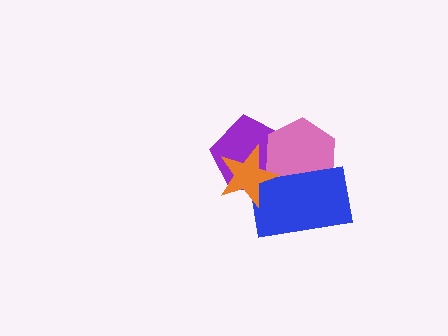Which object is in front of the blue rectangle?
The orange star is in front of the blue rectangle.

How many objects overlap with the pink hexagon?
3 objects overlap with the pink hexagon.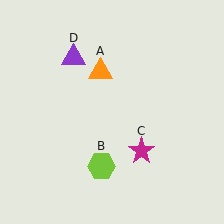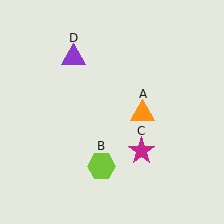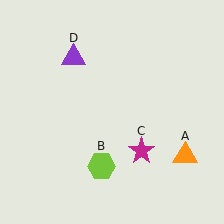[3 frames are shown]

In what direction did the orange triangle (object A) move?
The orange triangle (object A) moved down and to the right.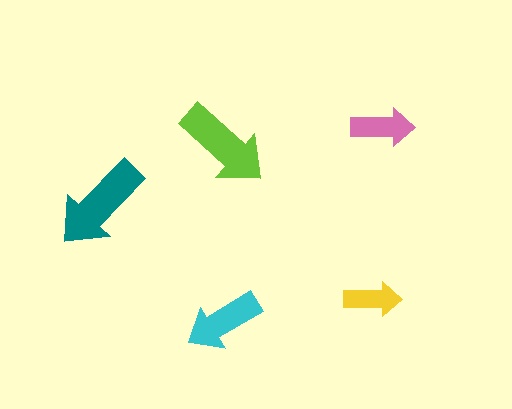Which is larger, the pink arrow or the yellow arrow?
The pink one.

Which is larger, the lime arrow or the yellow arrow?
The lime one.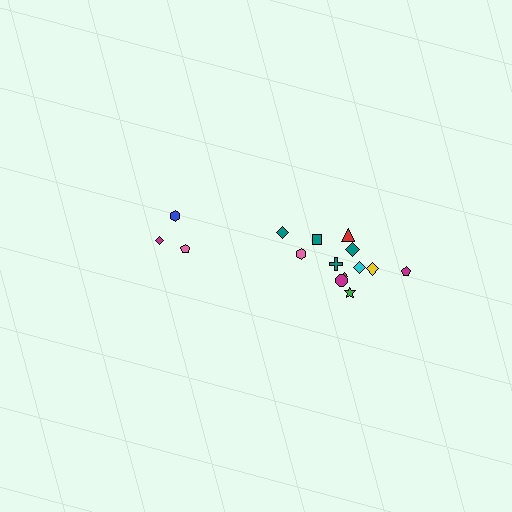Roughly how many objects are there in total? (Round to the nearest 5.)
Roughly 15 objects in total.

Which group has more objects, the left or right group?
The right group.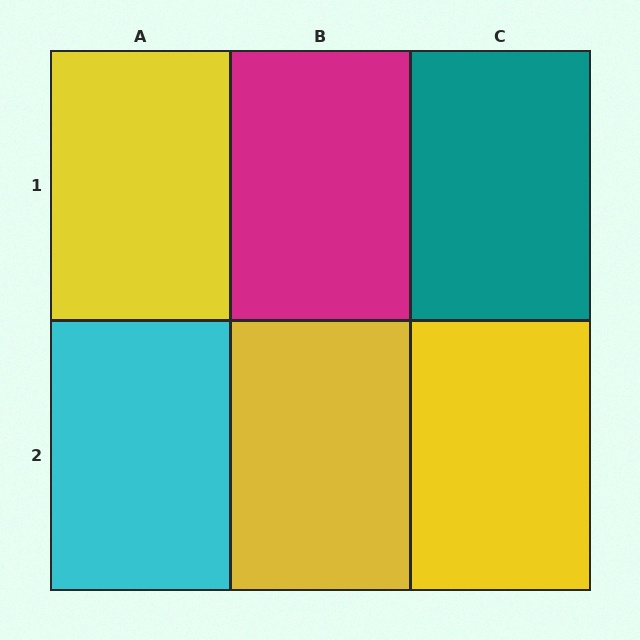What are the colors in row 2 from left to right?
Cyan, yellow, yellow.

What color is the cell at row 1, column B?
Magenta.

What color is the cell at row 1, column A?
Yellow.